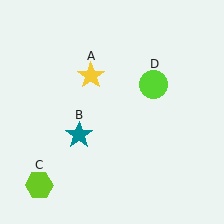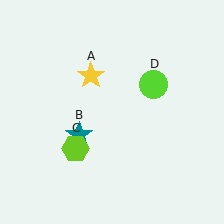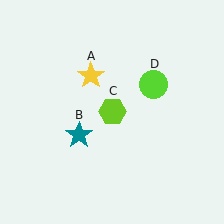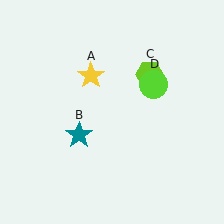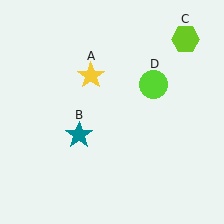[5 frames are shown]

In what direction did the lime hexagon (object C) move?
The lime hexagon (object C) moved up and to the right.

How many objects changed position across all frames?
1 object changed position: lime hexagon (object C).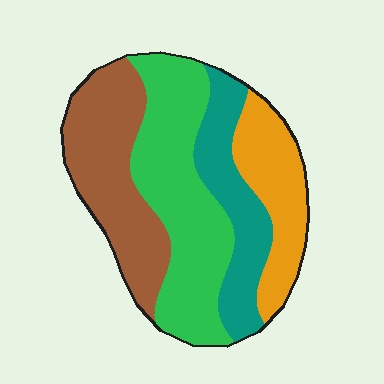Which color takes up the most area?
Green, at roughly 35%.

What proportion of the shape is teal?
Teal covers 19% of the shape.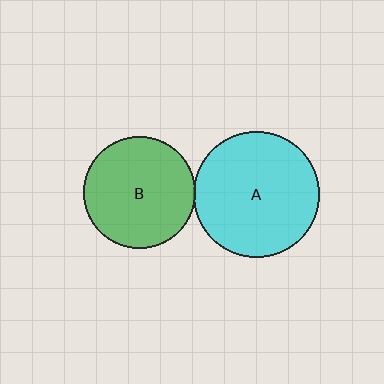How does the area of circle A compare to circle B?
Approximately 1.3 times.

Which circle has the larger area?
Circle A (cyan).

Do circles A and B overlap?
Yes.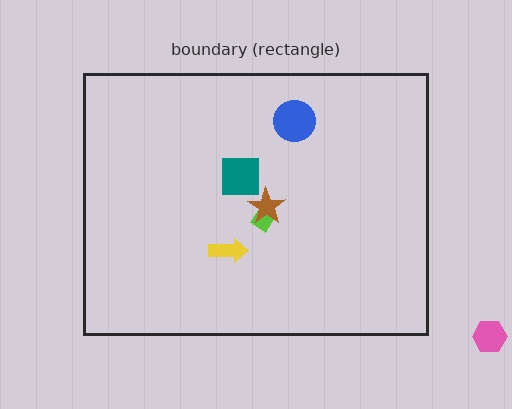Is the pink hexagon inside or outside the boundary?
Outside.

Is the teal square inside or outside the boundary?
Inside.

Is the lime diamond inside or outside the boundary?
Inside.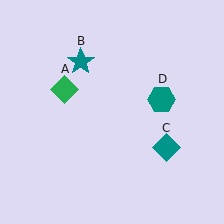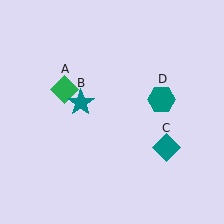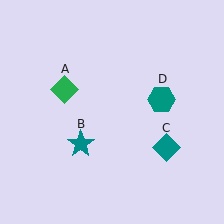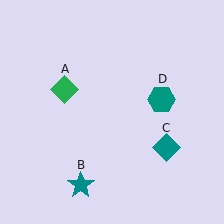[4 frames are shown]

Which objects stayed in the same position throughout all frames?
Green diamond (object A) and teal diamond (object C) and teal hexagon (object D) remained stationary.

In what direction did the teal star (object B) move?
The teal star (object B) moved down.